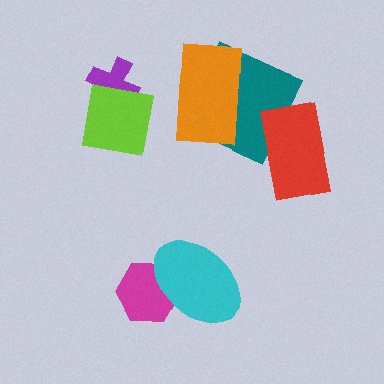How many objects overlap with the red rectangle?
1 object overlaps with the red rectangle.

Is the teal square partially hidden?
Yes, it is partially covered by another shape.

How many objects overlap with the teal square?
2 objects overlap with the teal square.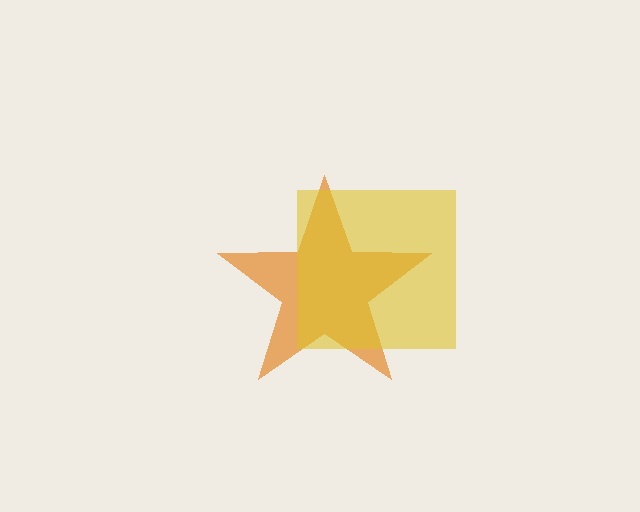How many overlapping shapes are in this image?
There are 2 overlapping shapes in the image.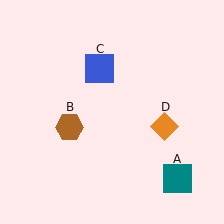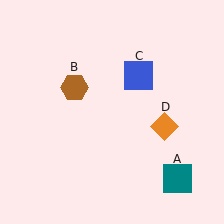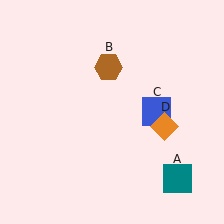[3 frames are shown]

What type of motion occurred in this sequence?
The brown hexagon (object B), blue square (object C) rotated clockwise around the center of the scene.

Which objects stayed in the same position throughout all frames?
Teal square (object A) and orange diamond (object D) remained stationary.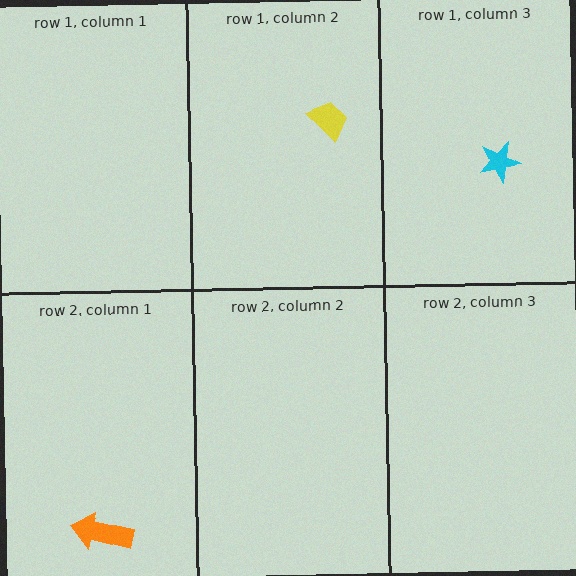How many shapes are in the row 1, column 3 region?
1.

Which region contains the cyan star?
The row 1, column 3 region.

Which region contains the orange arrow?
The row 2, column 1 region.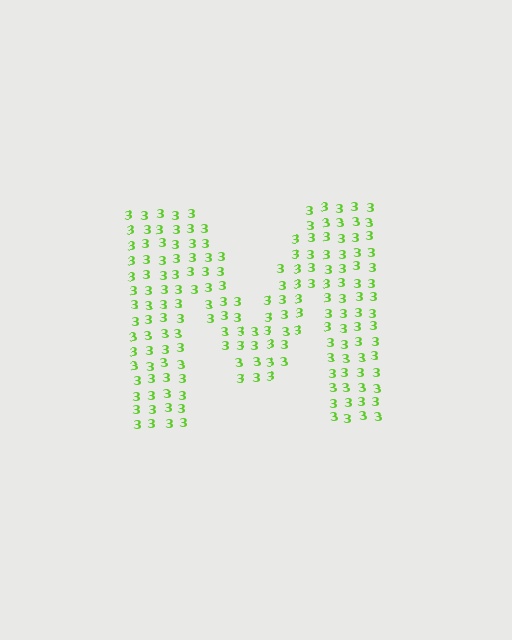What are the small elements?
The small elements are digit 3's.